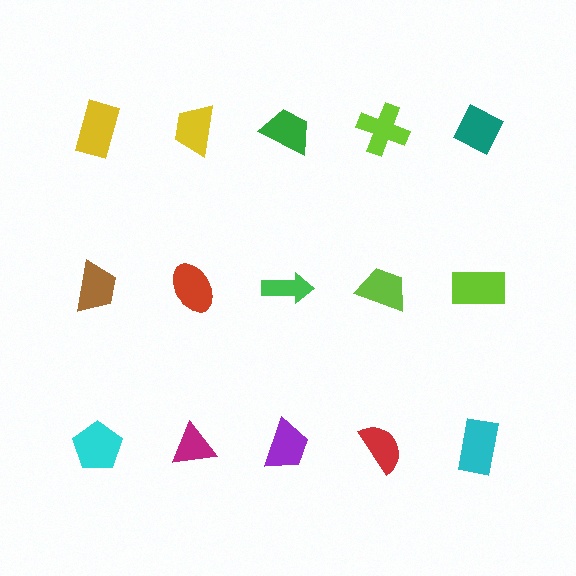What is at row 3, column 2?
A magenta triangle.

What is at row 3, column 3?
A purple trapezoid.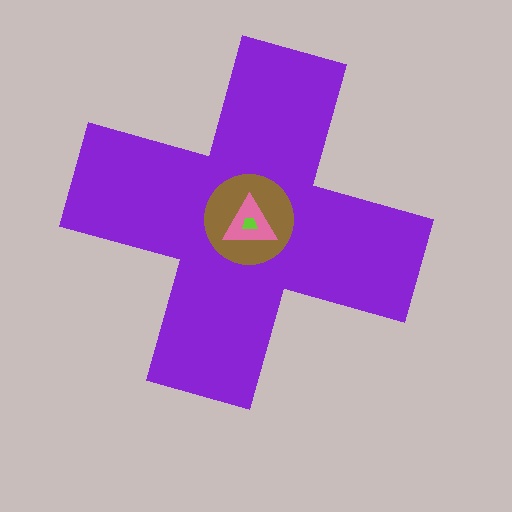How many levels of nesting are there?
4.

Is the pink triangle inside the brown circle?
Yes.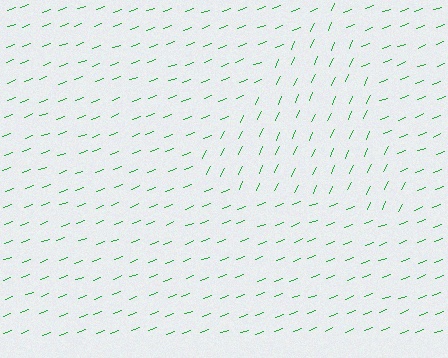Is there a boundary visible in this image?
Yes, there is a texture boundary formed by a change in line orientation.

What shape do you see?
I see a triangle.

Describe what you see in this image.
The image is filled with small green line segments. A triangle region in the image has lines oriented differently from the surrounding lines, creating a visible texture boundary.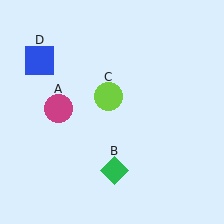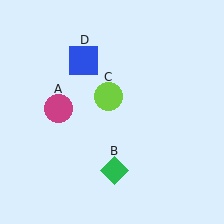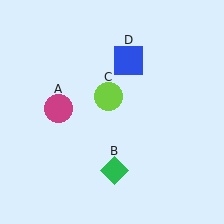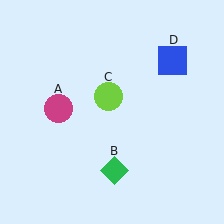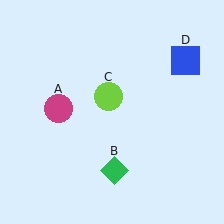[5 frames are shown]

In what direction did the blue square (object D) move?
The blue square (object D) moved right.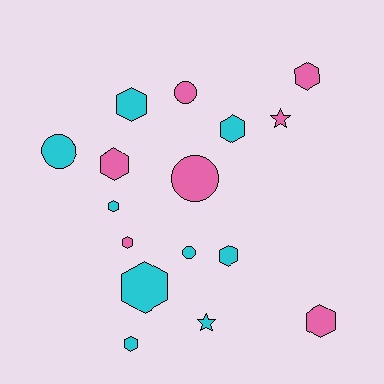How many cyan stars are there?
There is 1 cyan star.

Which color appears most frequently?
Cyan, with 9 objects.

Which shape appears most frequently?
Hexagon, with 10 objects.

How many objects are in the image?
There are 16 objects.